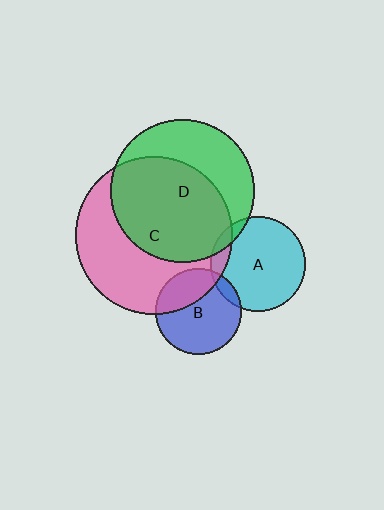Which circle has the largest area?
Circle C (pink).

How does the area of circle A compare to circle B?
Approximately 1.2 times.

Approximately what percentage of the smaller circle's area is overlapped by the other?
Approximately 10%.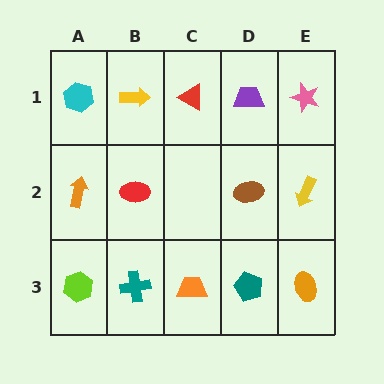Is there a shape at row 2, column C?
No, that cell is empty.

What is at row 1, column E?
A pink star.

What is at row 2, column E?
A yellow arrow.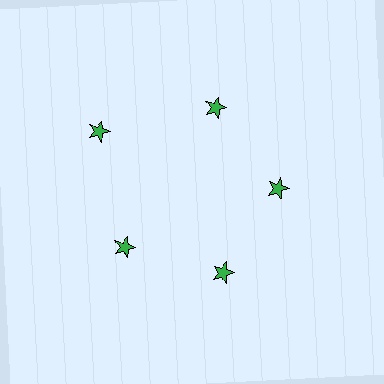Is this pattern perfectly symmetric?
No. The 5 green stars are arranged in a ring, but one element near the 10 o'clock position is pushed outward from the center, breaking the 5-fold rotational symmetry.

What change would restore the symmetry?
The symmetry would be restored by moving it inward, back onto the ring so that all 5 stars sit at equal angles and equal distance from the center.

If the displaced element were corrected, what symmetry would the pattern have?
It would have 5-fold rotational symmetry — the pattern would map onto itself every 72 degrees.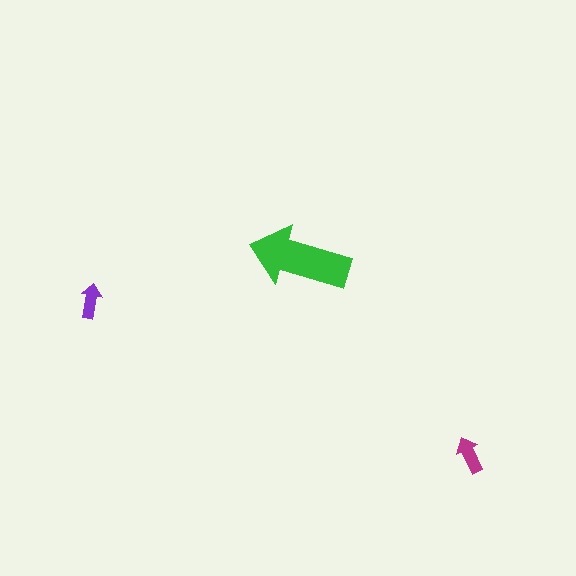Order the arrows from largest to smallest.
the green one, the magenta one, the purple one.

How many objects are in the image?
There are 3 objects in the image.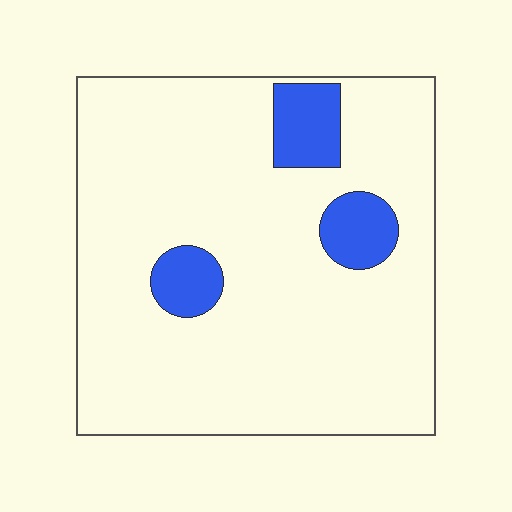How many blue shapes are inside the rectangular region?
3.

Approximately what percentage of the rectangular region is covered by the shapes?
Approximately 10%.